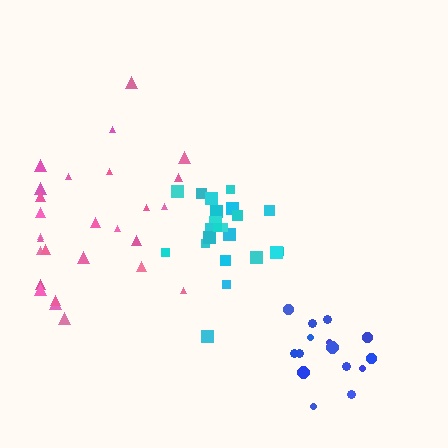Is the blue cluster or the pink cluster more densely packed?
Blue.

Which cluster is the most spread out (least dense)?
Pink.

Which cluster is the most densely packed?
Blue.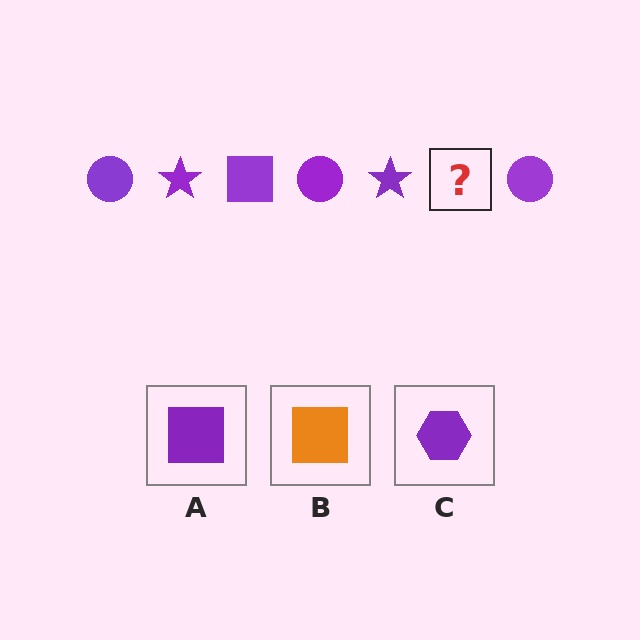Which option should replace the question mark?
Option A.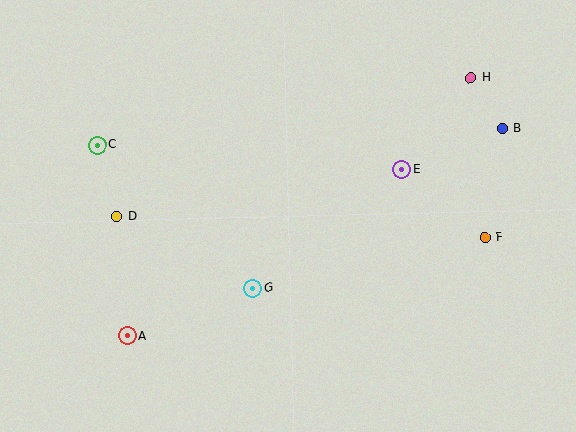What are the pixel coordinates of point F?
Point F is at (485, 237).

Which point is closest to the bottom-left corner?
Point A is closest to the bottom-left corner.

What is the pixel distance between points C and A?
The distance between C and A is 193 pixels.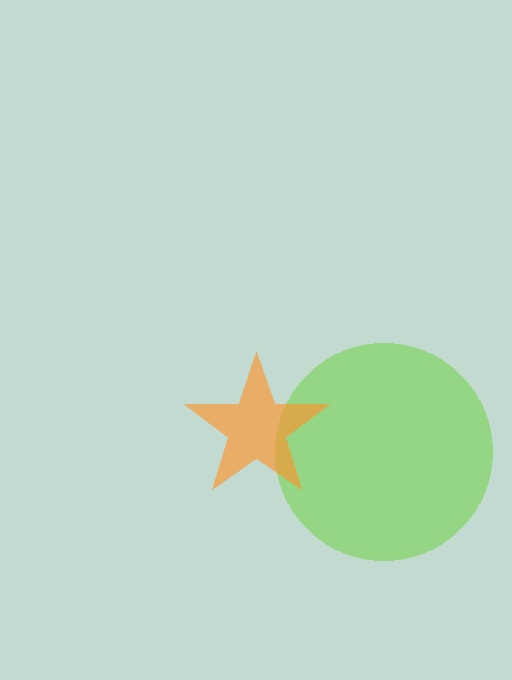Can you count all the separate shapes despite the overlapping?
Yes, there are 2 separate shapes.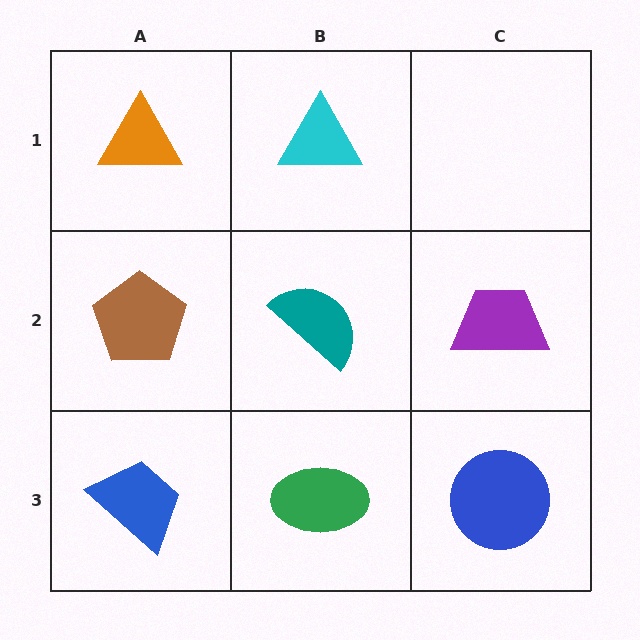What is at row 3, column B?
A green ellipse.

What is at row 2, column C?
A purple trapezoid.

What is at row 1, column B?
A cyan triangle.